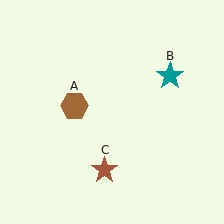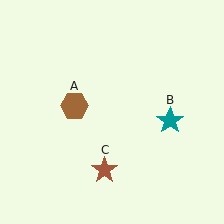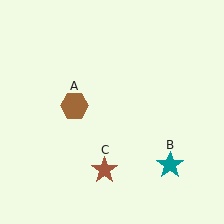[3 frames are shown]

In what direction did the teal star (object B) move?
The teal star (object B) moved down.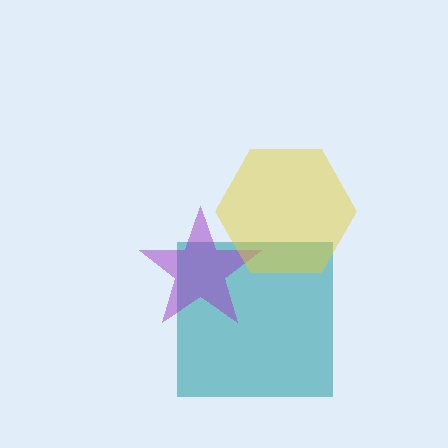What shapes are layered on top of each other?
The layered shapes are: a teal square, a purple star, a yellow hexagon.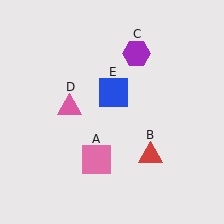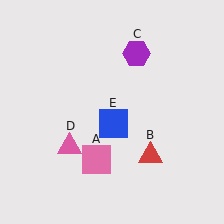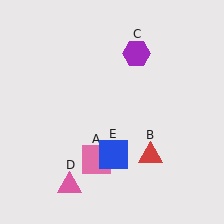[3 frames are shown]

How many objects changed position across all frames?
2 objects changed position: pink triangle (object D), blue square (object E).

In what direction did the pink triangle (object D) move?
The pink triangle (object D) moved down.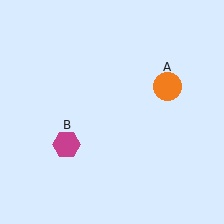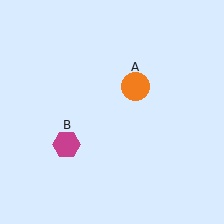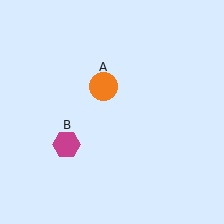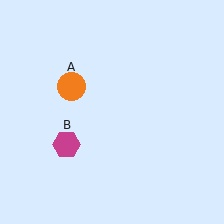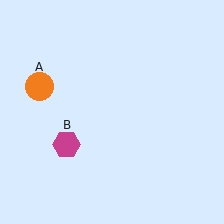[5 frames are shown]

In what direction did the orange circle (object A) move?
The orange circle (object A) moved left.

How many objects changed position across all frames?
1 object changed position: orange circle (object A).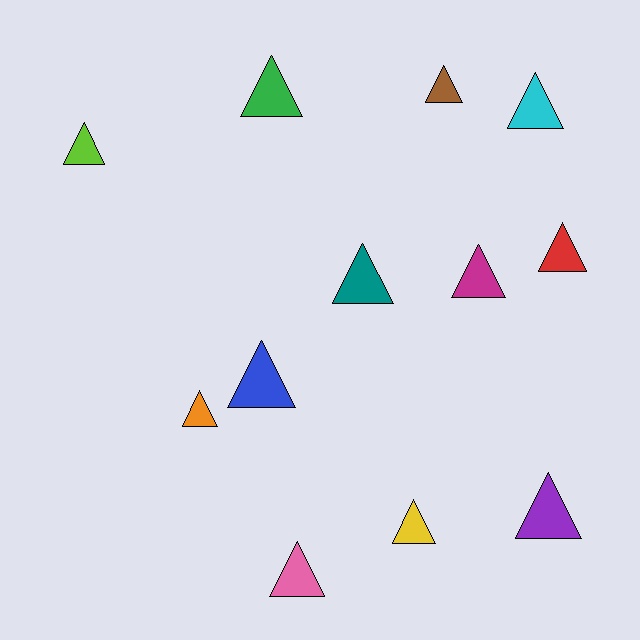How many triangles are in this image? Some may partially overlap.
There are 12 triangles.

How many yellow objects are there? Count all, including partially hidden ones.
There is 1 yellow object.